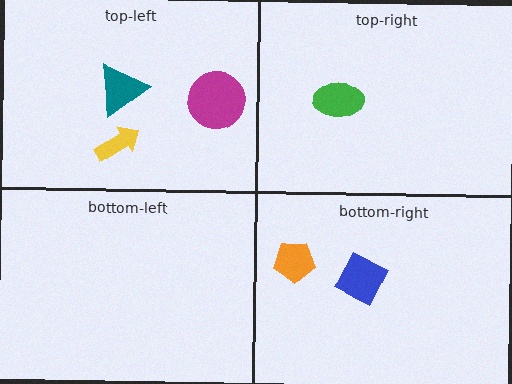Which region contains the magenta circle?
The top-left region.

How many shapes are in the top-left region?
3.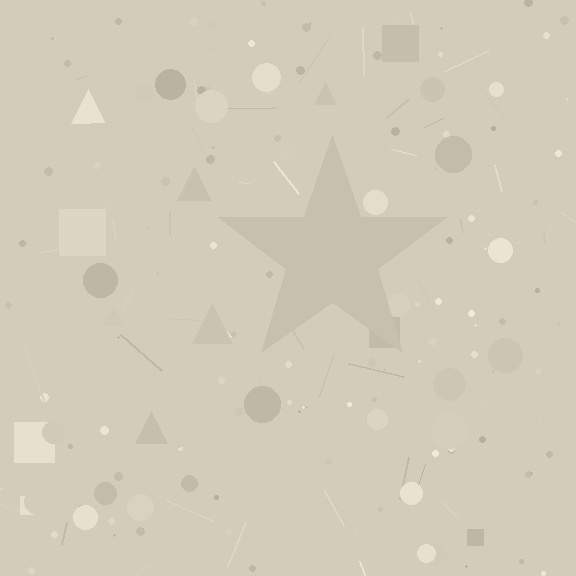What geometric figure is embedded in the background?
A star is embedded in the background.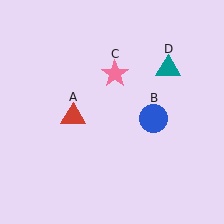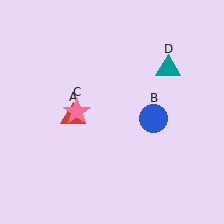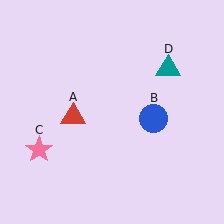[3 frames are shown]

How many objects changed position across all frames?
1 object changed position: pink star (object C).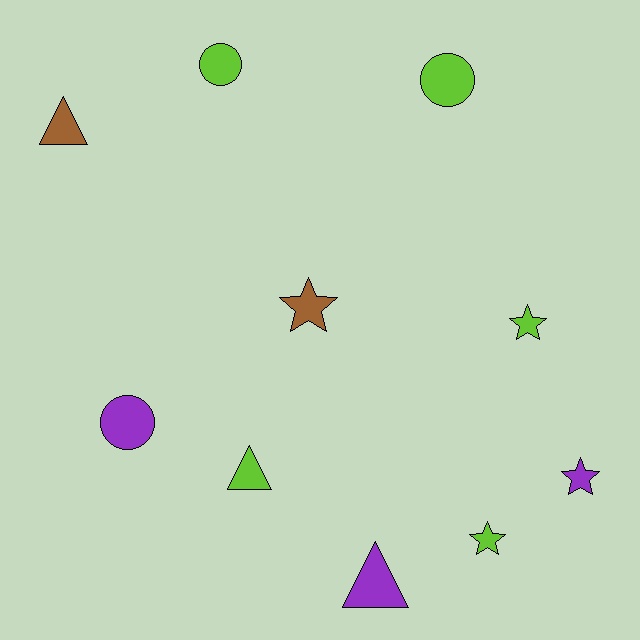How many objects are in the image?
There are 10 objects.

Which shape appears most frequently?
Star, with 4 objects.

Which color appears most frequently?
Lime, with 5 objects.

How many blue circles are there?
There are no blue circles.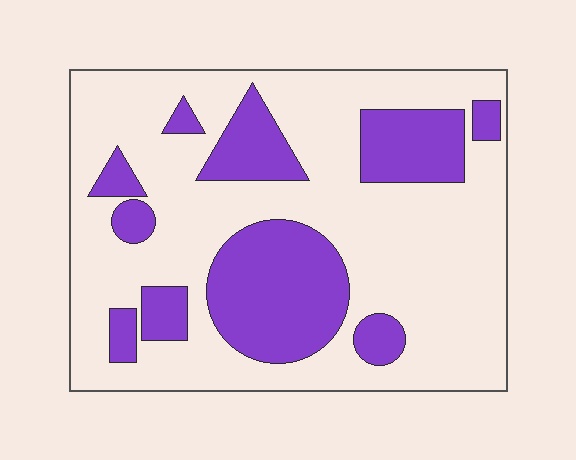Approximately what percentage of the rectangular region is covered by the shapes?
Approximately 30%.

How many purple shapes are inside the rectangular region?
10.